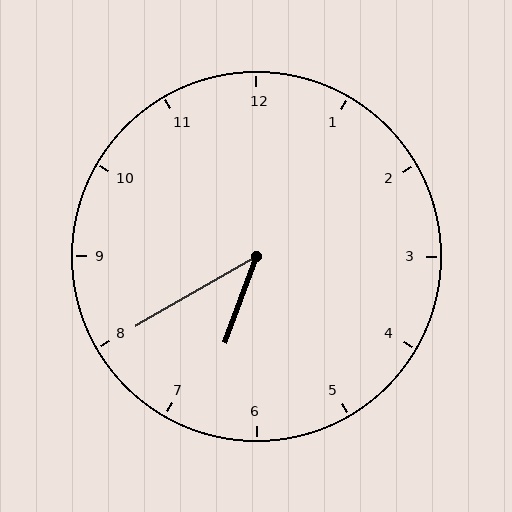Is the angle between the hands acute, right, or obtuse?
It is acute.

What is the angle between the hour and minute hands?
Approximately 40 degrees.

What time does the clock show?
6:40.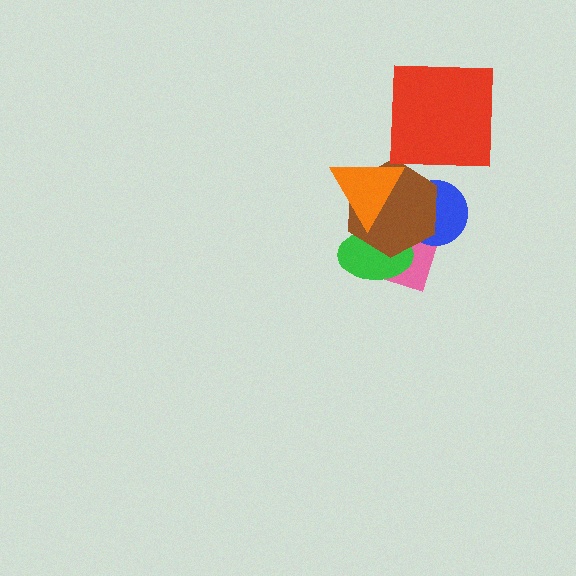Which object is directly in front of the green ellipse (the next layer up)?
The brown hexagon is directly in front of the green ellipse.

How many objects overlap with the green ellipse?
3 objects overlap with the green ellipse.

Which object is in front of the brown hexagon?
The orange triangle is in front of the brown hexagon.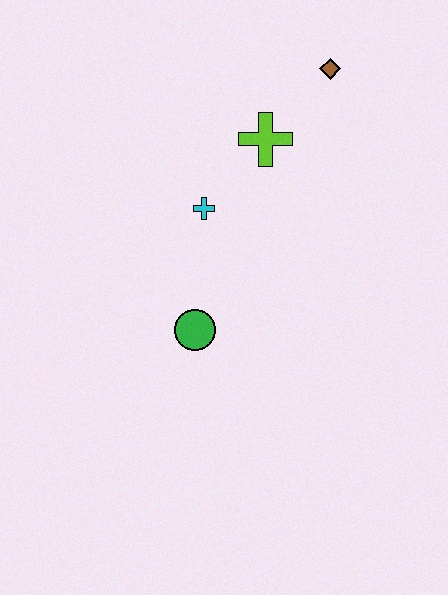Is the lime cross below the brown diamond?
Yes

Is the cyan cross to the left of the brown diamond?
Yes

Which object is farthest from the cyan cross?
The brown diamond is farthest from the cyan cross.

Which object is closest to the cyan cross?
The lime cross is closest to the cyan cross.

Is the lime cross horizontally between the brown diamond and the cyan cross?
Yes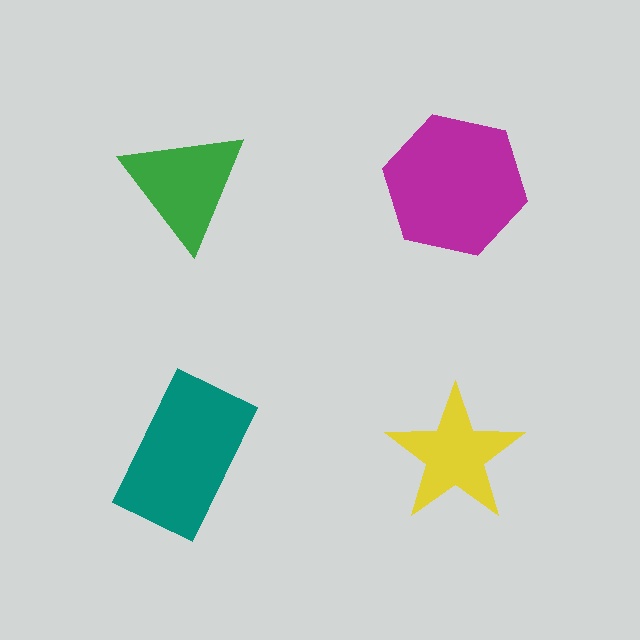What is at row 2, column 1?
A teal rectangle.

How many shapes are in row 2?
2 shapes.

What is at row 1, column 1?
A green triangle.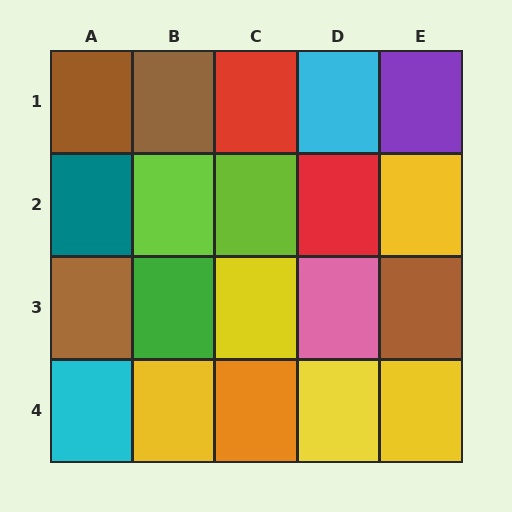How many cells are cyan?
2 cells are cyan.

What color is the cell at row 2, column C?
Lime.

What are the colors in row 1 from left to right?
Brown, brown, red, cyan, purple.